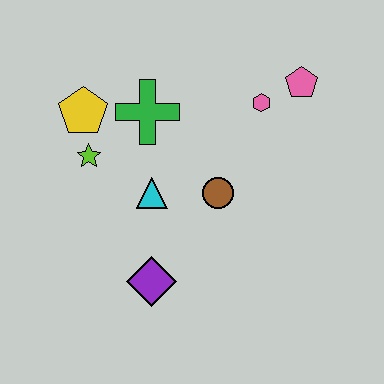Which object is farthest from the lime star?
The pink pentagon is farthest from the lime star.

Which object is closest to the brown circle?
The cyan triangle is closest to the brown circle.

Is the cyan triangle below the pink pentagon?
Yes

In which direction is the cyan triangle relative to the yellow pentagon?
The cyan triangle is below the yellow pentagon.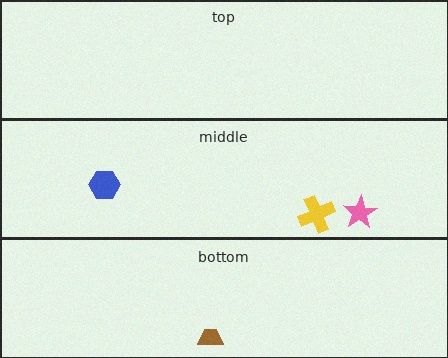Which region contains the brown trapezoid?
The bottom region.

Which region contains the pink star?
The middle region.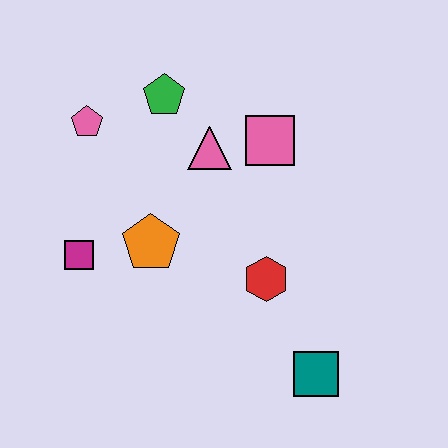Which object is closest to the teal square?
The red hexagon is closest to the teal square.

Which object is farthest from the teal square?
The pink pentagon is farthest from the teal square.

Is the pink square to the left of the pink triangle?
No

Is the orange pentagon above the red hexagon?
Yes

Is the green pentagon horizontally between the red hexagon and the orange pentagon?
Yes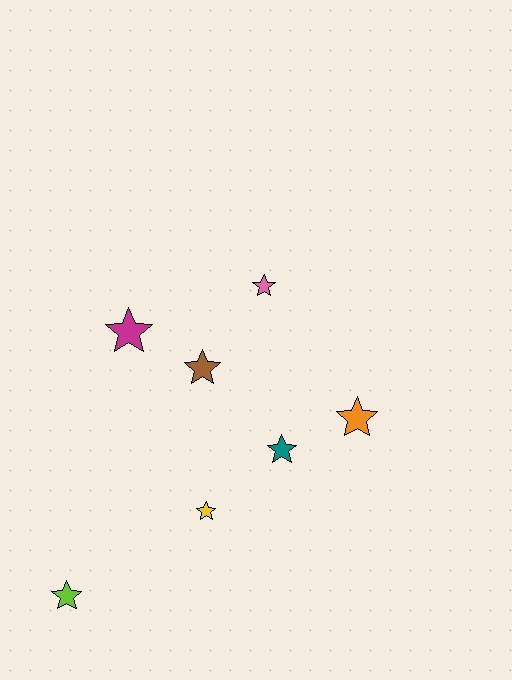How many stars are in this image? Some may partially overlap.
There are 7 stars.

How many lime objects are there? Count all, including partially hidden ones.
There is 1 lime object.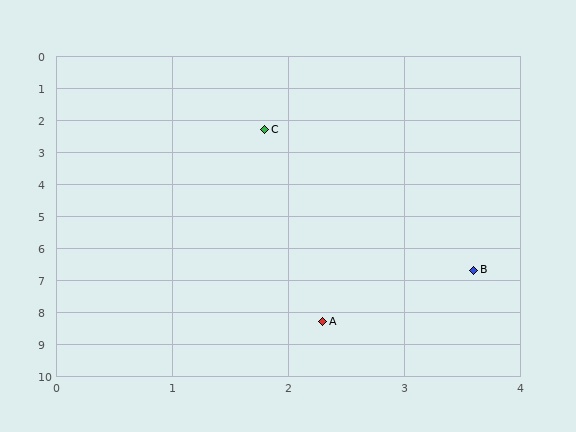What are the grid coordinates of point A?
Point A is at approximately (2.3, 8.3).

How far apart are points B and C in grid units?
Points B and C are about 4.8 grid units apart.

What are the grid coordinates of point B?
Point B is at approximately (3.6, 6.7).